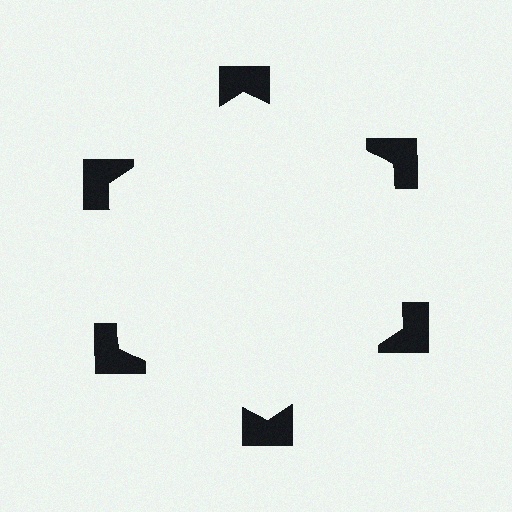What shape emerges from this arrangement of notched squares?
An illusory hexagon — its edges are inferred from the aligned wedge cuts in the notched squares, not physically drawn.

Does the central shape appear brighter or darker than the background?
It typically appears slightly brighter than the background, even though no actual brightness change is drawn.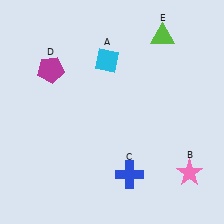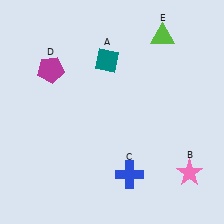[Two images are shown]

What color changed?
The diamond (A) changed from cyan in Image 1 to teal in Image 2.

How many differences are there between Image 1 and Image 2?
There is 1 difference between the two images.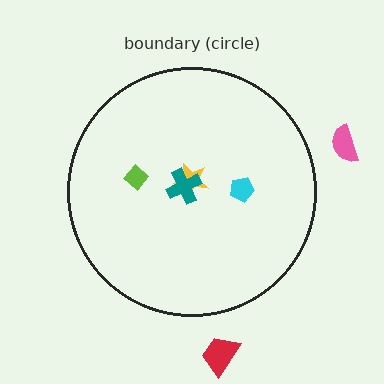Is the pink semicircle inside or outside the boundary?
Outside.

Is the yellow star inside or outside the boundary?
Inside.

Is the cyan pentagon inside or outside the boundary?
Inside.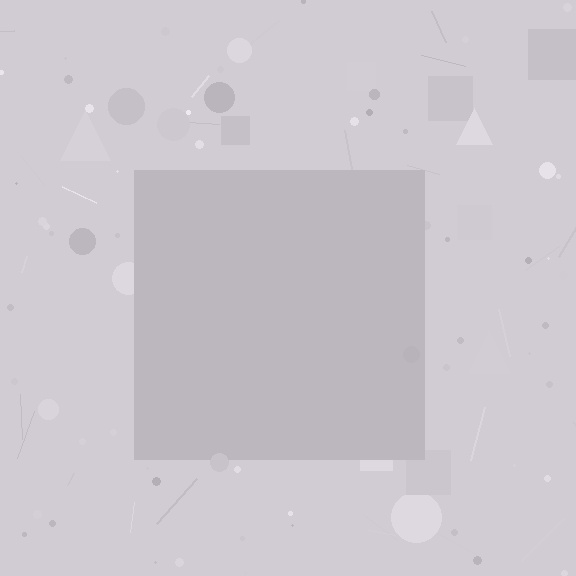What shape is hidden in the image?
A square is hidden in the image.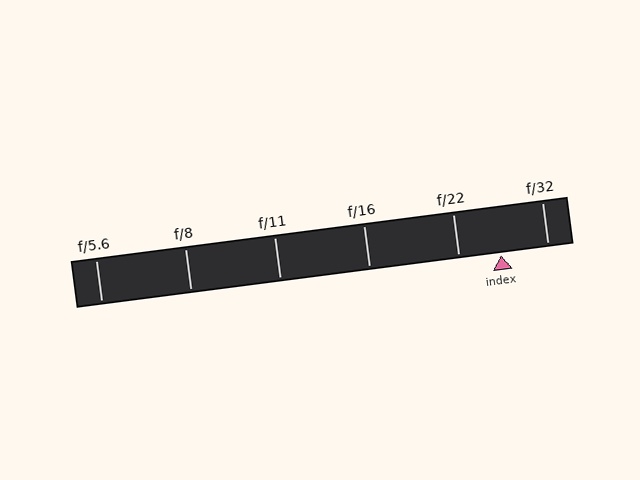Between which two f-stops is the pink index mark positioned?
The index mark is between f/22 and f/32.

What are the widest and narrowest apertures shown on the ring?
The widest aperture shown is f/5.6 and the narrowest is f/32.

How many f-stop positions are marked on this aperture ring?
There are 6 f-stop positions marked.